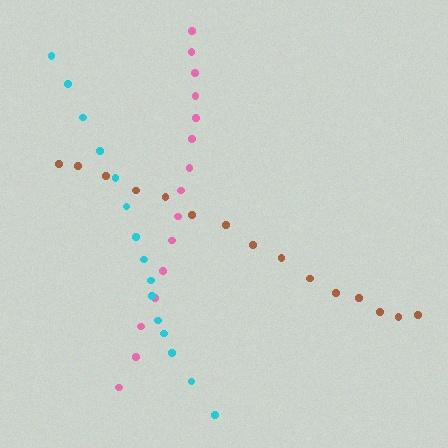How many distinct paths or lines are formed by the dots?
There are 3 distinct paths.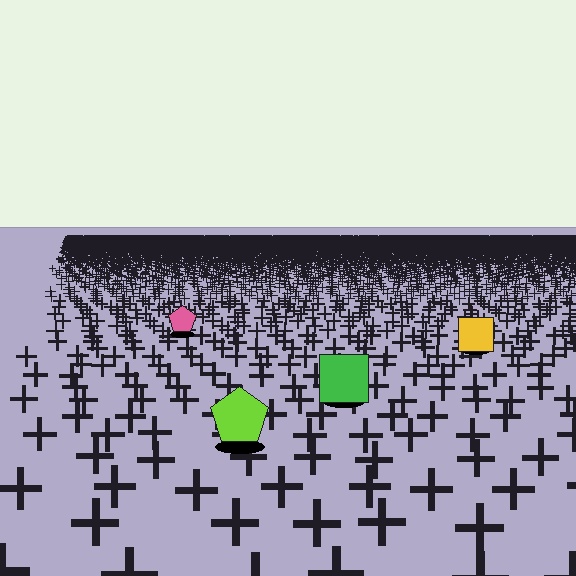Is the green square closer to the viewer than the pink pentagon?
Yes. The green square is closer — you can tell from the texture gradient: the ground texture is coarser near it.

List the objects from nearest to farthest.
From nearest to farthest: the lime pentagon, the green square, the yellow square, the pink pentagon.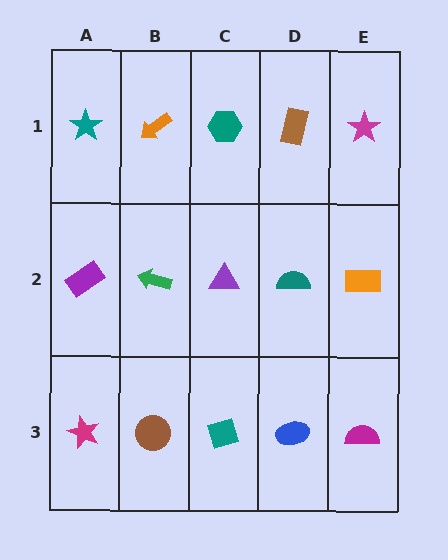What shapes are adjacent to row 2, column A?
A teal star (row 1, column A), a magenta star (row 3, column A), a green arrow (row 2, column B).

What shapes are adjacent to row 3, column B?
A green arrow (row 2, column B), a magenta star (row 3, column A), a teal diamond (row 3, column C).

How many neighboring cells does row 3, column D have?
3.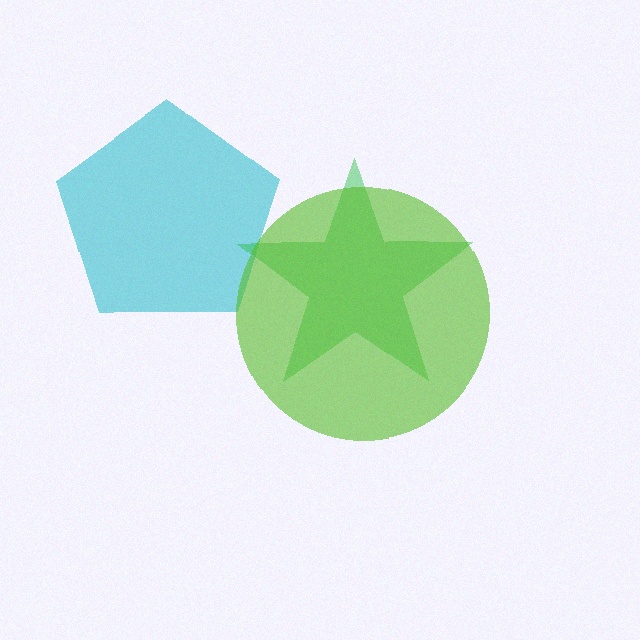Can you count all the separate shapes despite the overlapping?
Yes, there are 3 separate shapes.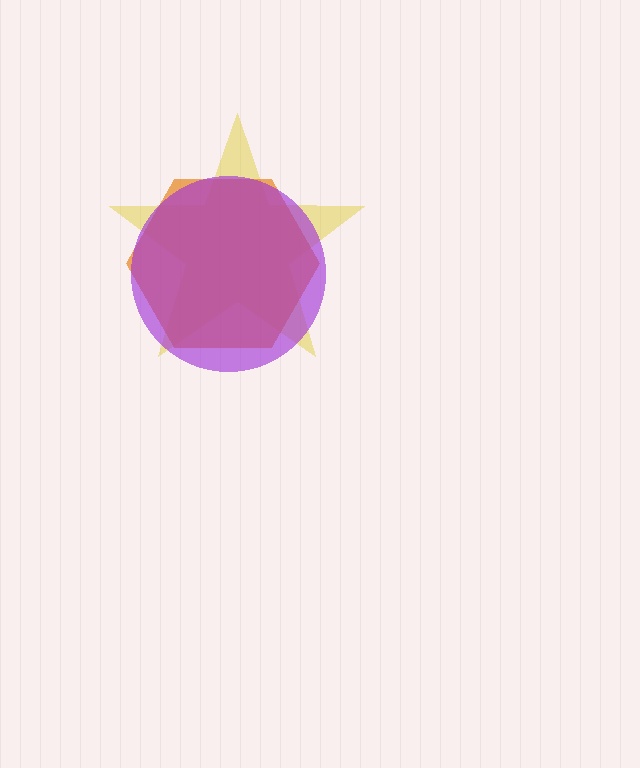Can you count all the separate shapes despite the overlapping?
Yes, there are 3 separate shapes.